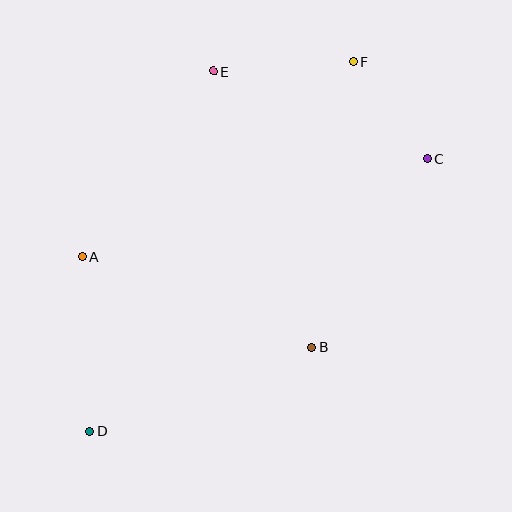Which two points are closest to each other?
Points C and F are closest to each other.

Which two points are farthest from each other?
Points D and F are farthest from each other.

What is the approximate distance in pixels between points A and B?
The distance between A and B is approximately 247 pixels.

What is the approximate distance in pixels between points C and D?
The distance between C and D is approximately 434 pixels.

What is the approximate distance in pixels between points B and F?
The distance between B and F is approximately 288 pixels.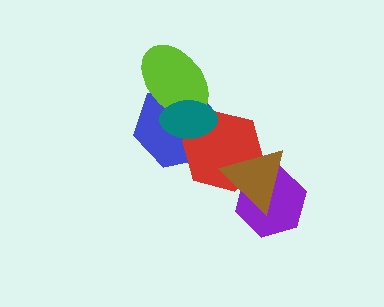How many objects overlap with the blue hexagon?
3 objects overlap with the blue hexagon.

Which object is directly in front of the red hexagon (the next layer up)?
The brown triangle is directly in front of the red hexagon.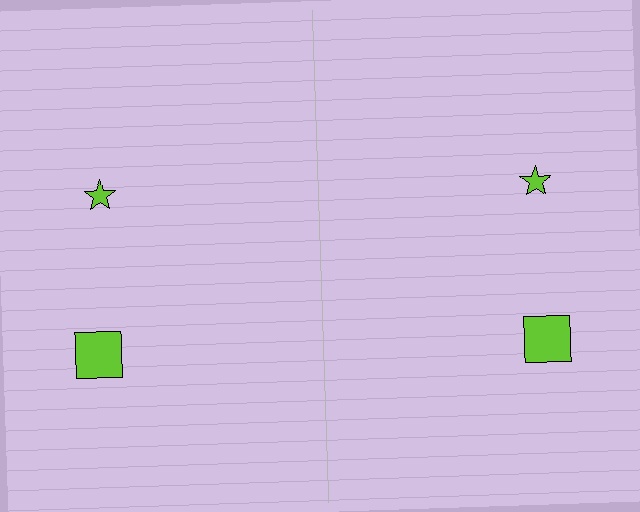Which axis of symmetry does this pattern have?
The pattern has a vertical axis of symmetry running through the center of the image.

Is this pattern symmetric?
Yes, this pattern has bilateral (reflection) symmetry.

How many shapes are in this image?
There are 4 shapes in this image.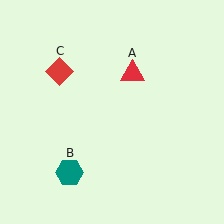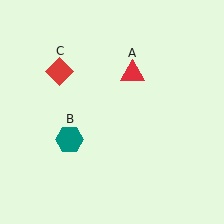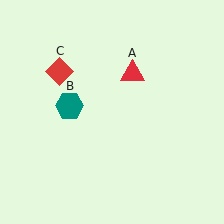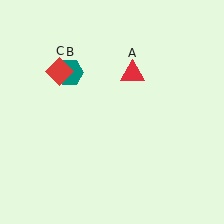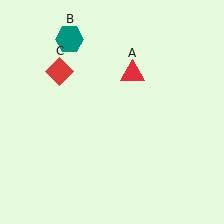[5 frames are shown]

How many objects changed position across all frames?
1 object changed position: teal hexagon (object B).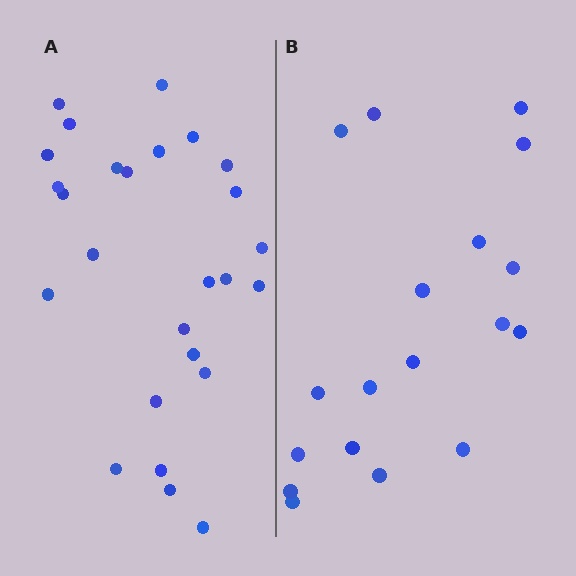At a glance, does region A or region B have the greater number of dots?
Region A (the left region) has more dots.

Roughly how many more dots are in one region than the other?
Region A has roughly 8 or so more dots than region B.